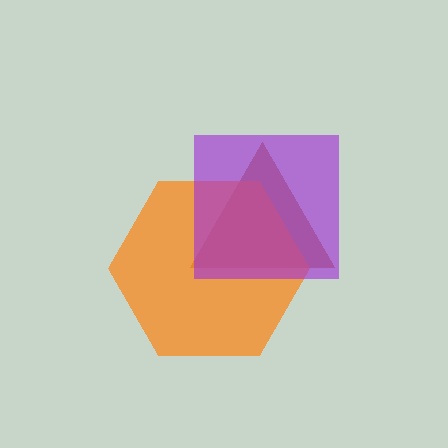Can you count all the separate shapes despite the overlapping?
Yes, there are 3 separate shapes.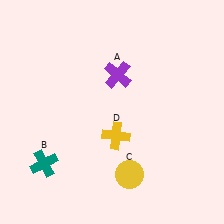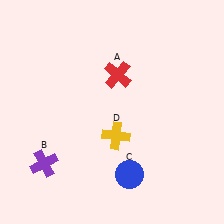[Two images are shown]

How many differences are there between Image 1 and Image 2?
There are 3 differences between the two images.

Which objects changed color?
A changed from purple to red. B changed from teal to purple. C changed from yellow to blue.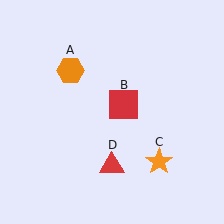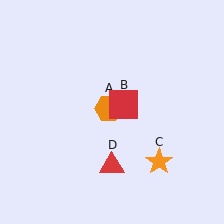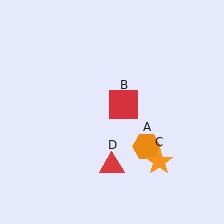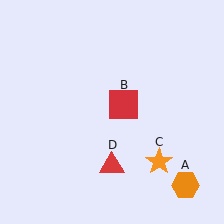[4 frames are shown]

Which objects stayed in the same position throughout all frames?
Red square (object B) and orange star (object C) and red triangle (object D) remained stationary.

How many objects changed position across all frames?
1 object changed position: orange hexagon (object A).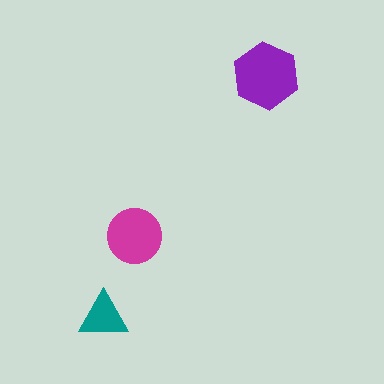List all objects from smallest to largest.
The teal triangle, the magenta circle, the purple hexagon.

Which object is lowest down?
The teal triangle is bottommost.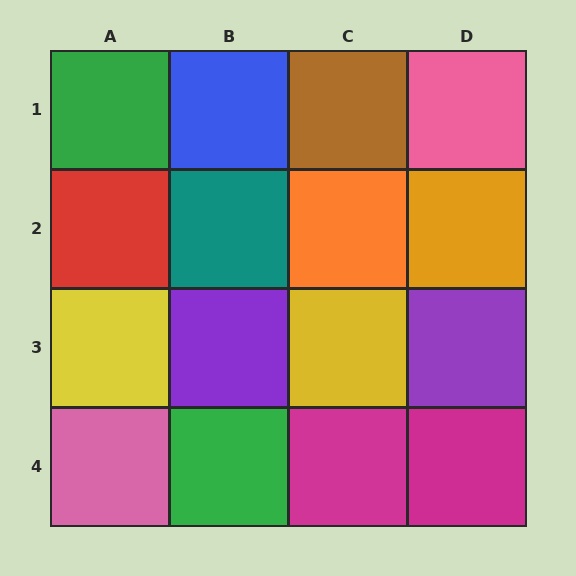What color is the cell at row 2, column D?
Orange.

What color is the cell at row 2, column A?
Red.